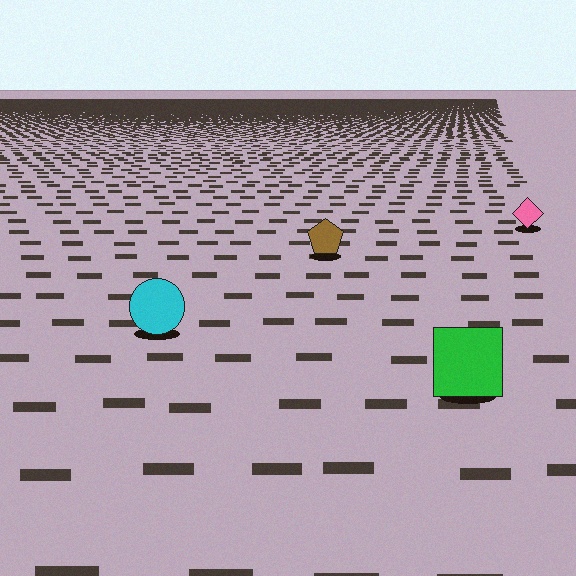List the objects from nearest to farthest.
From nearest to farthest: the green square, the cyan circle, the brown pentagon, the pink diamond.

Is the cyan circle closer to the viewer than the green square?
No. The green square is closer — you can tell from the texture gradient: the ground texture is coarser near it.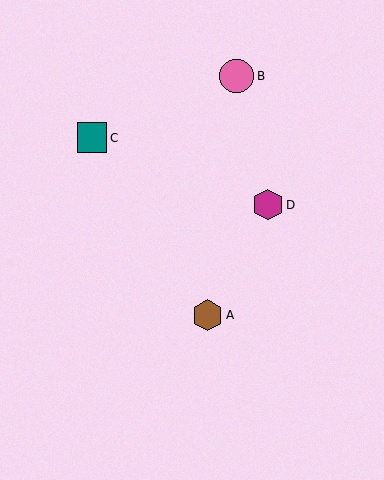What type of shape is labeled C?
Shape C is a teal square.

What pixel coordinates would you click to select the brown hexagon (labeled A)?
Click at (208, 315) to select the brown hexagon A.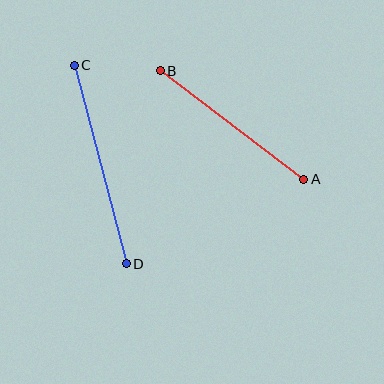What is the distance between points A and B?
The distance is approximately 180 pixels.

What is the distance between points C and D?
The distance is approximately 205 pixels.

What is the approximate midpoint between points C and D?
The midpoint is at approximately (100, 165) pixels.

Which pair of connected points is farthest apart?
Points C and D are farthest apart.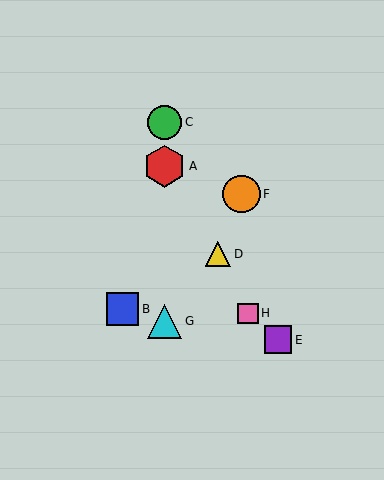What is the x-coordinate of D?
Object D is at x≈218.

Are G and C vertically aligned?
Yes, both are at x≈165.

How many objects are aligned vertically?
3 objects (A, C, G) are aligned vertically.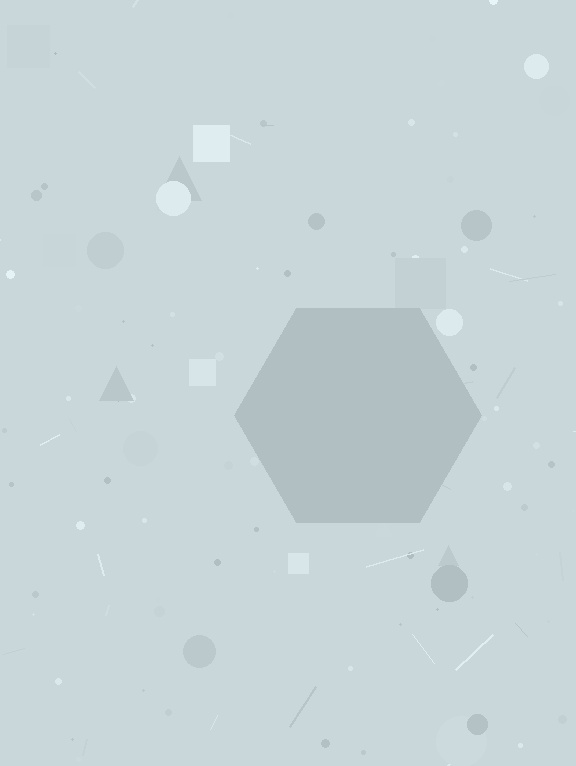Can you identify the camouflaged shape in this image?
The camouflaged shape is a hexagon.